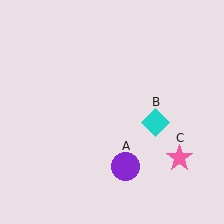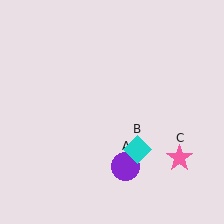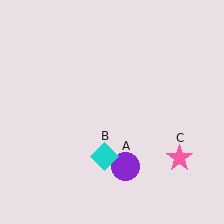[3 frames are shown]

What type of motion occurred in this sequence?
The cyan diamond (object B) rotated clockwise around the center of the scene.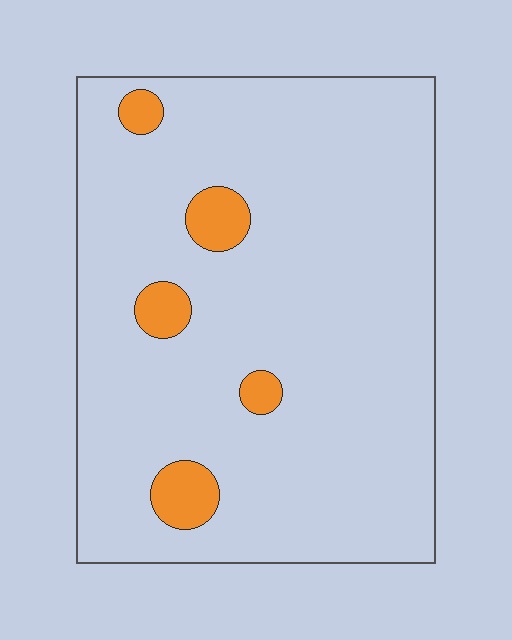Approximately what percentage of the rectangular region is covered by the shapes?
Approximately 5%.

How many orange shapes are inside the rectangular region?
5.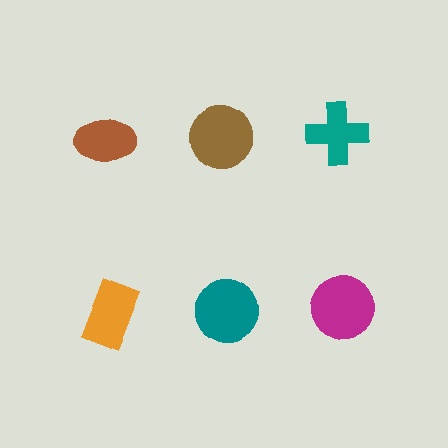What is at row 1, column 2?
A brown circle.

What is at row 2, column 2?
A teal circle.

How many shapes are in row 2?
3 shapes.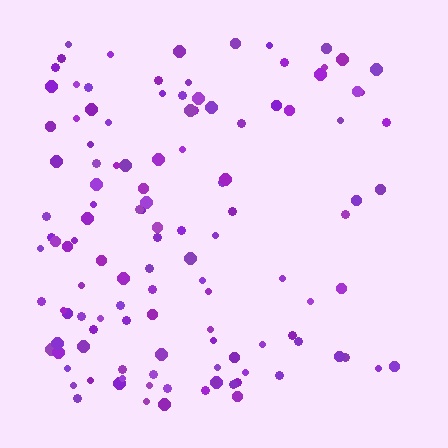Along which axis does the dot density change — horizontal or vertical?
Horizontal.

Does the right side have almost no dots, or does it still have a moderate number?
Still a moderate number, just noticeably fewer than the left.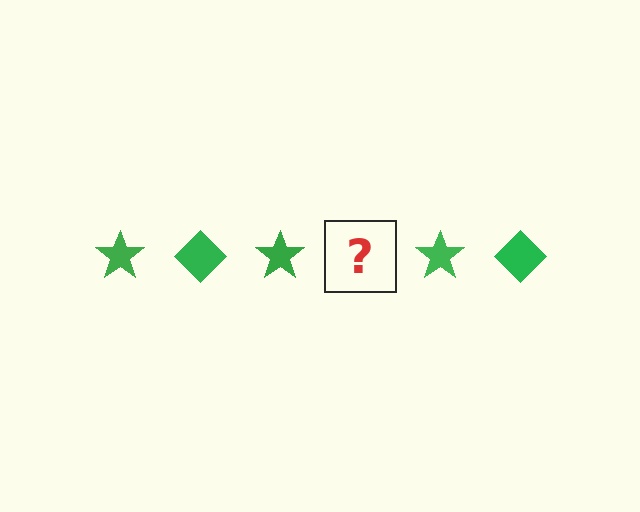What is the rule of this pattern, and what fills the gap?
The rule is that the pattern cycles through star, diamond shapes in green. The gap should be filled with a green diamond.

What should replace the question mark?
The question mark should be replaced with a green diamond.